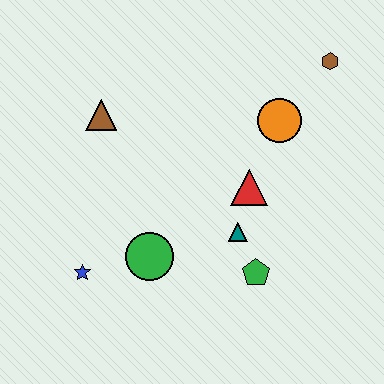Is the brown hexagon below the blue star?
No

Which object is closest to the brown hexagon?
The orange circle is closest to the brown hexagon.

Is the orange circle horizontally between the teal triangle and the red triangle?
No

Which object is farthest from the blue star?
The brown hexagon is farthest from the blue star.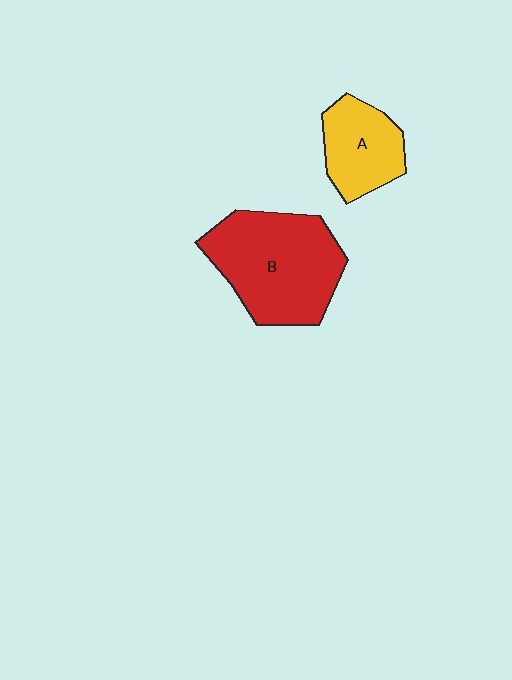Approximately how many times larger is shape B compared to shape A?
Approximately 1.9 times.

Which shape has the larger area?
Shape B (red).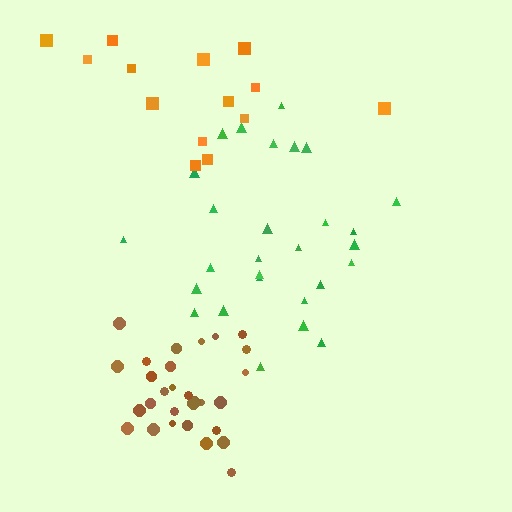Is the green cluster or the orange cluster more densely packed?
Green.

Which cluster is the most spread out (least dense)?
Orange.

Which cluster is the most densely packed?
Brown.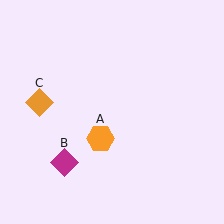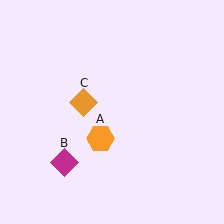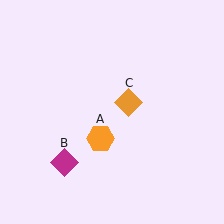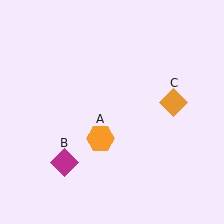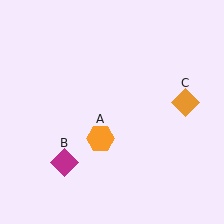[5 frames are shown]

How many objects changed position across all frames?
1 object changed position: orange diamond (object C).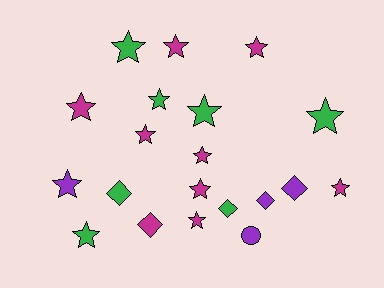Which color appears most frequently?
Magenta, with 9 objects.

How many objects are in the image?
There are 20 objects.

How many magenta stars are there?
There are 8 magenta stars.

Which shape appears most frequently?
Star, with 14 objects.